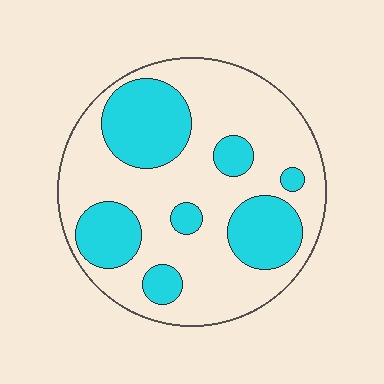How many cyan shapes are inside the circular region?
7.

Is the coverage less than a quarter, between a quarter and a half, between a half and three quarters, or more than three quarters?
Between a quarter and a half.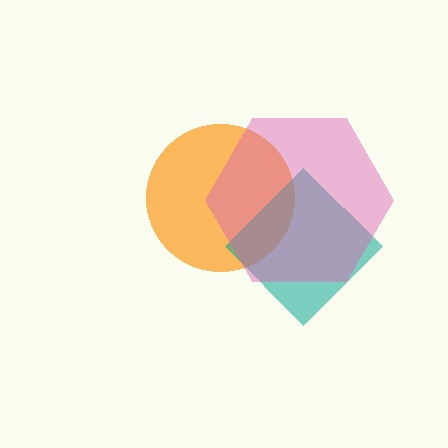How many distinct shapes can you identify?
There are 3 distinct shapes: an orange circle, a teal diamond, a pink hexagon.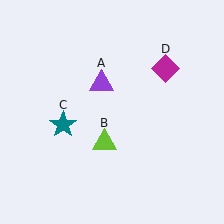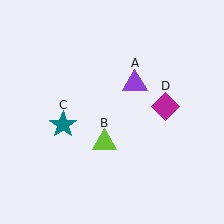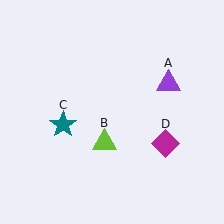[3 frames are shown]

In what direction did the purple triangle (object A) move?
The purple triangle (object A) moved right.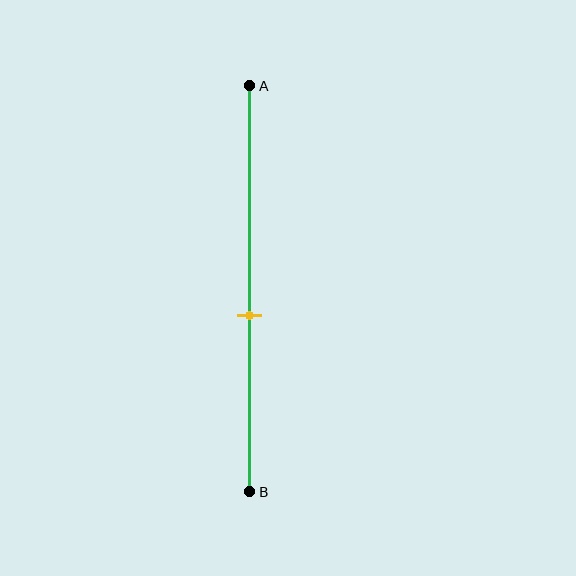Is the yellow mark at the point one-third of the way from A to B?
No, the mark is at about 55% from A, not at the 33% one-third point.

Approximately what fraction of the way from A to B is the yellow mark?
The yellow mark is approximately 55% of the way from A to B.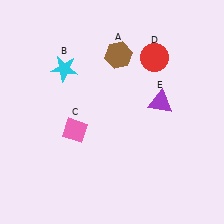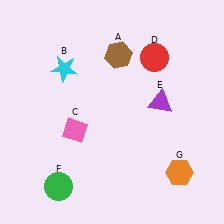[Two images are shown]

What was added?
A green circle (F), an orange hexagon (G) were added in Image 2.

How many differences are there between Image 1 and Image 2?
There are 2 differences between the two images.